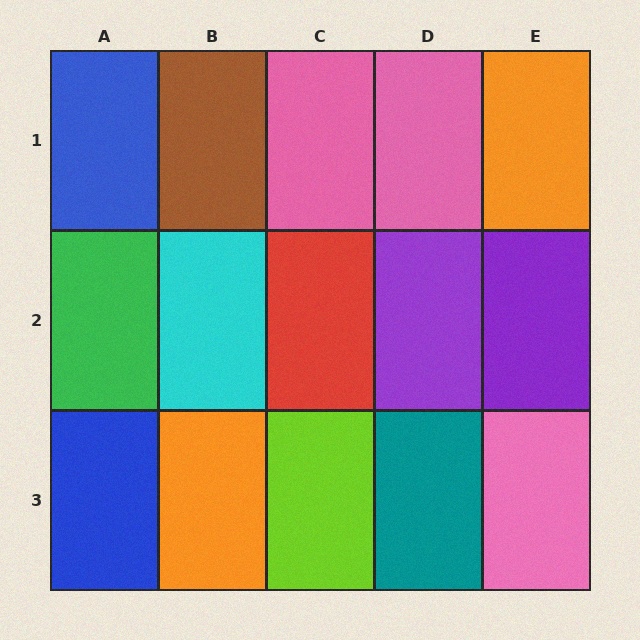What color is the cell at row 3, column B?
Orange.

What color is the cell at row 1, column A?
Blue.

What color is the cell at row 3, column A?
Blue.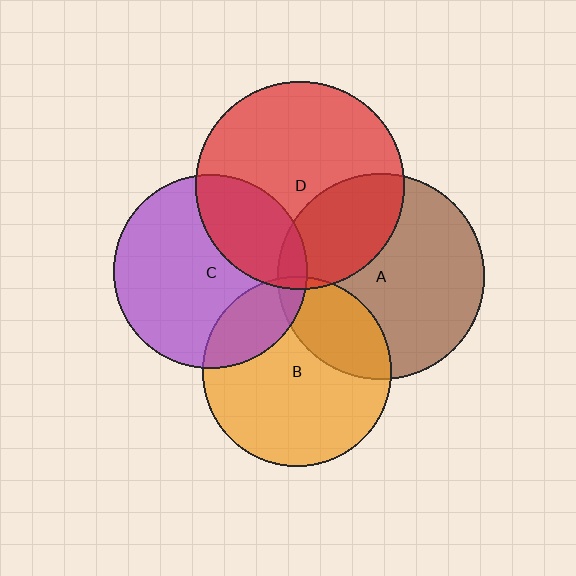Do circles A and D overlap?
Yes.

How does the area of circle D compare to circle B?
Approximately 1.2 times.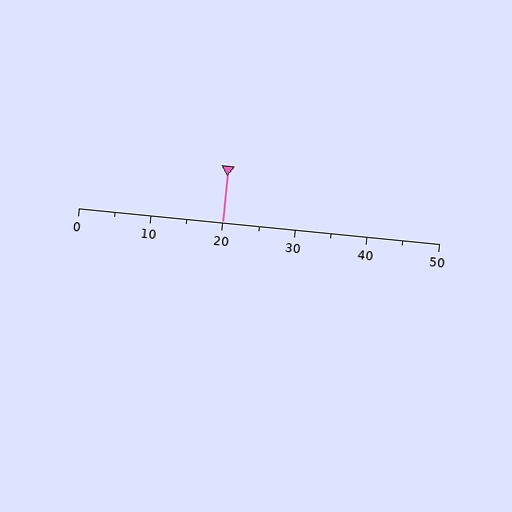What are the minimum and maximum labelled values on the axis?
The axis runs from 0 to 50.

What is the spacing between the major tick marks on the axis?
The major ticks are spaced 10 apart.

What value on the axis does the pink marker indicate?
The marker indicates approximately 20.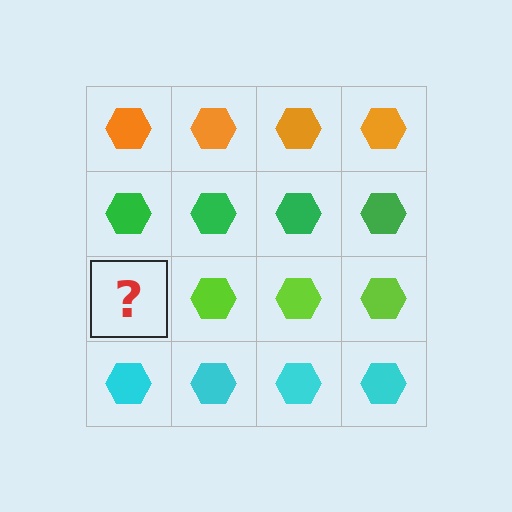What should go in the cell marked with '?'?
The missing cell should contain a lime hexagon.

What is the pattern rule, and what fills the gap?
The rule is that each row has a consistent color. The gap should be filled with a lime hexagon.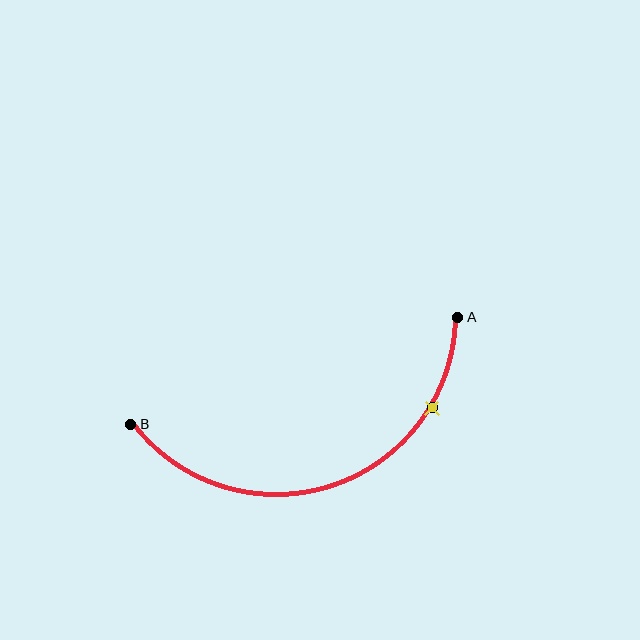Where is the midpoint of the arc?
The arc midpoint is the point on the curve farthest from the straight line joining A and B. It sits below that line.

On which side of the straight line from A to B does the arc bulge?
The arc bulges below the straight line connecting A and B.